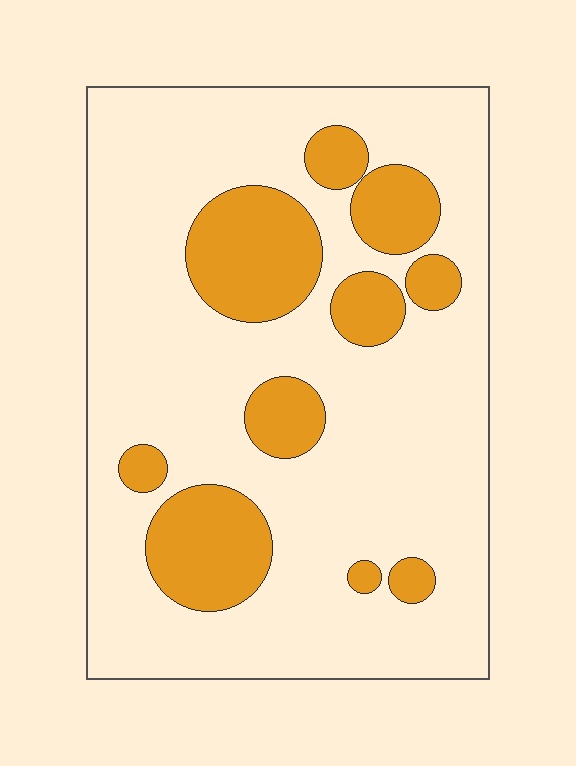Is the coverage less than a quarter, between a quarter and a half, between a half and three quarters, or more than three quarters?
Less than a quarter.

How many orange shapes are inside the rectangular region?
10.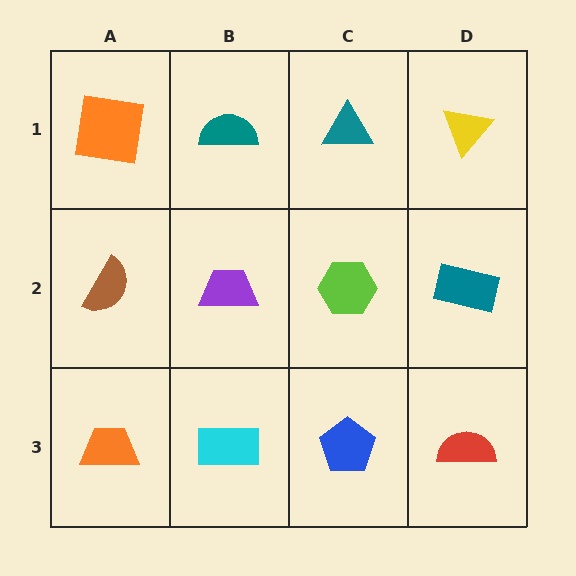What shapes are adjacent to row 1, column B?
A purple trapezoid (row 2, column B), an orange square (row 1, column A), a teal triangle (row 1, column C).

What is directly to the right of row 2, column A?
A purple trapezoid.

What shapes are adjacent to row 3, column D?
A teal rectangle (row 2, column D), a blue pentagon (row 3, column C).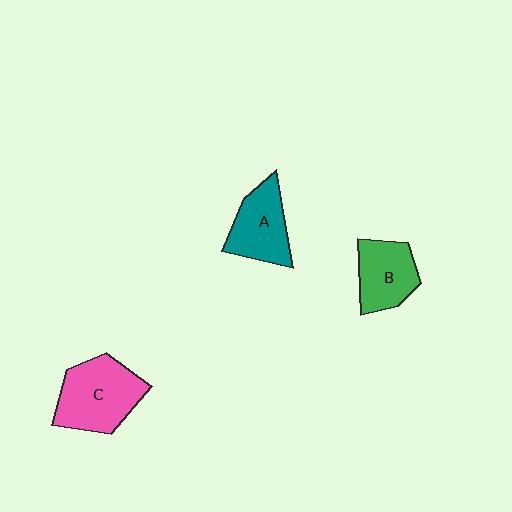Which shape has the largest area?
Shape C (pink).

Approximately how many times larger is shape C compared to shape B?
Approximately 1.4 times.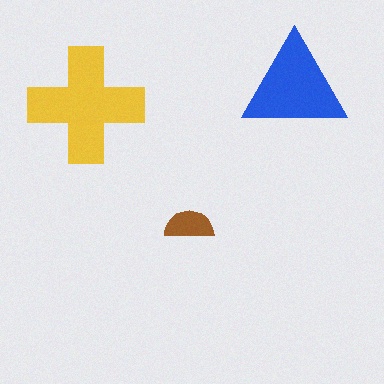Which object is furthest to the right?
The blue triangle is rightmost.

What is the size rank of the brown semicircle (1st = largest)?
3rd.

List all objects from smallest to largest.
The brown semicircle, the blue triangle, the yellow cross.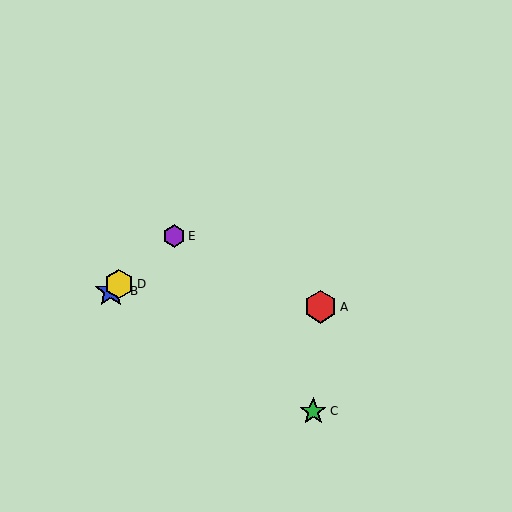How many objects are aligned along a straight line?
3 objects (B, D, E) are aligned along a straight line.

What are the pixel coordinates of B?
Object B is at (111, 291).